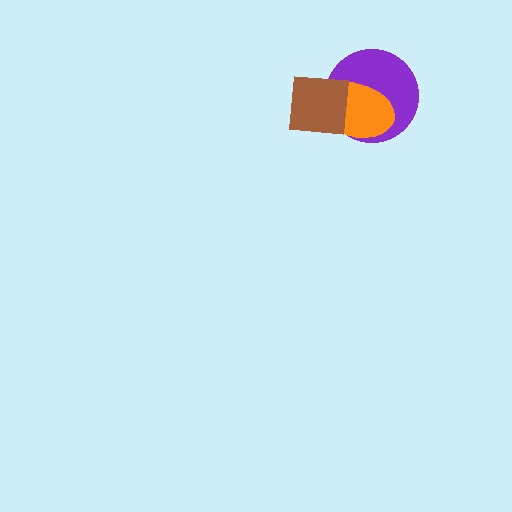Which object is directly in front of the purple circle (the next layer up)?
The orange ellipse is directly in front of the purple circle.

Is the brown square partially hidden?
No, no other shape covers it.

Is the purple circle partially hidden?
Yes, it is partially covered by another shape.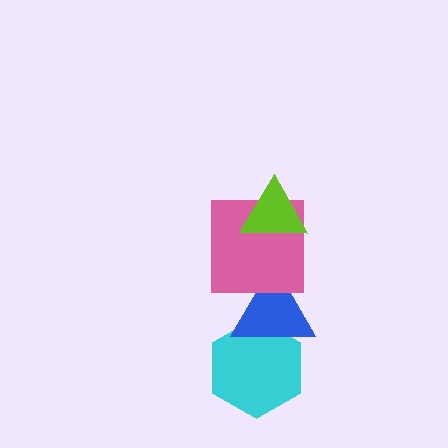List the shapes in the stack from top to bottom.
From top to bottom: the lime triangle, the pink square, the blue triangle, the cyan hexagon.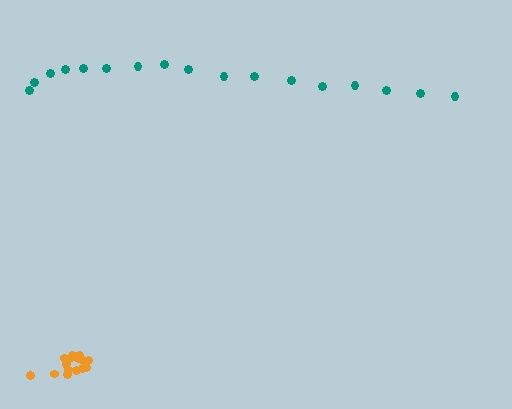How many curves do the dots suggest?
There are 2 distinct paths.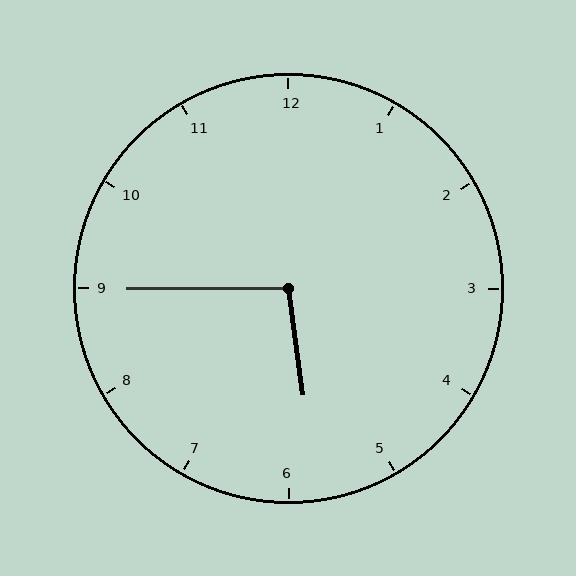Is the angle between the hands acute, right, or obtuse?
It is obtuse.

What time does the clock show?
5:45.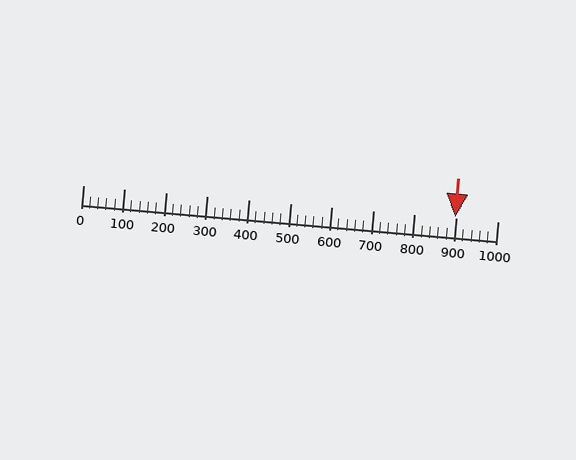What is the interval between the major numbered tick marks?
The major tick marks are spaced 100 units apart.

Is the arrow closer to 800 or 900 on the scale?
The arrow is closer to 900.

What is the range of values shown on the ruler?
The ruler shows values from 0 to 1000.